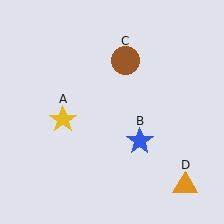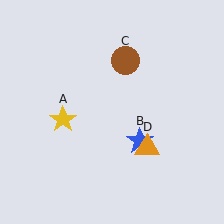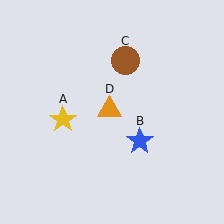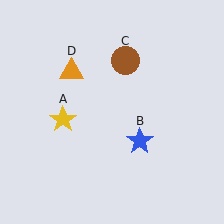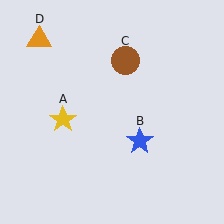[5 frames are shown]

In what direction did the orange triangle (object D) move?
The orange triangle (object D) moved up and to the left.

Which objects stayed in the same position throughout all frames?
Yellow star (object A) and blue star (object B) and brown circle (object C) remained stationary.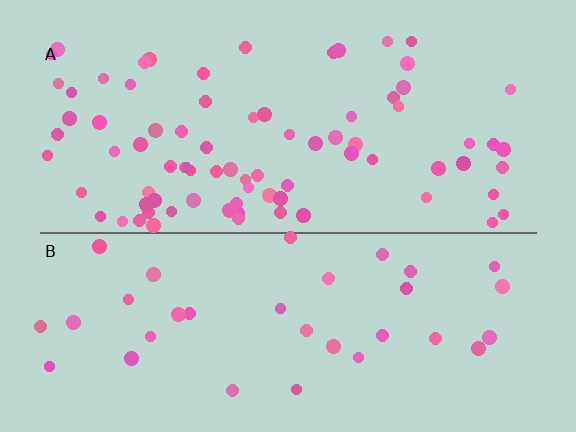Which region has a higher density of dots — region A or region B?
A (the top).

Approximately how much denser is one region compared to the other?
Approximately 2.4× — region A over region B.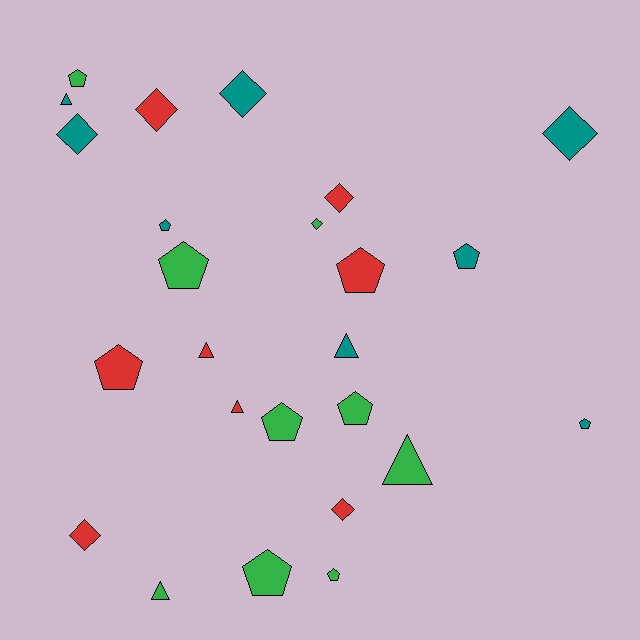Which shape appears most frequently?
Pentagon, with 11 objects.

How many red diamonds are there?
There are 4 red diamonds.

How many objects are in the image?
There are 25 objects.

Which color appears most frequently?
Green, with 9 objects.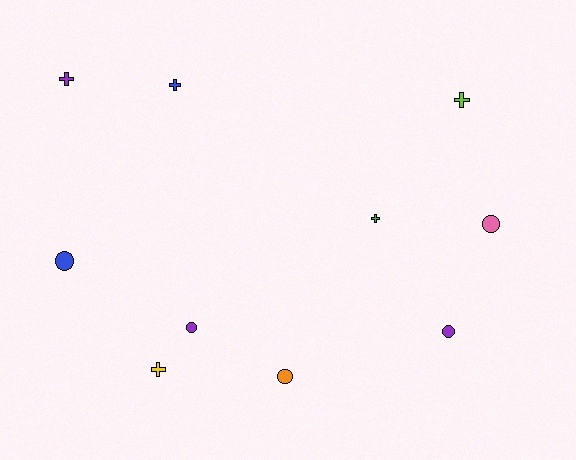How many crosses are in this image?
There are 5 crosses.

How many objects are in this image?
There are 10 objects.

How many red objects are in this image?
There are no red objects.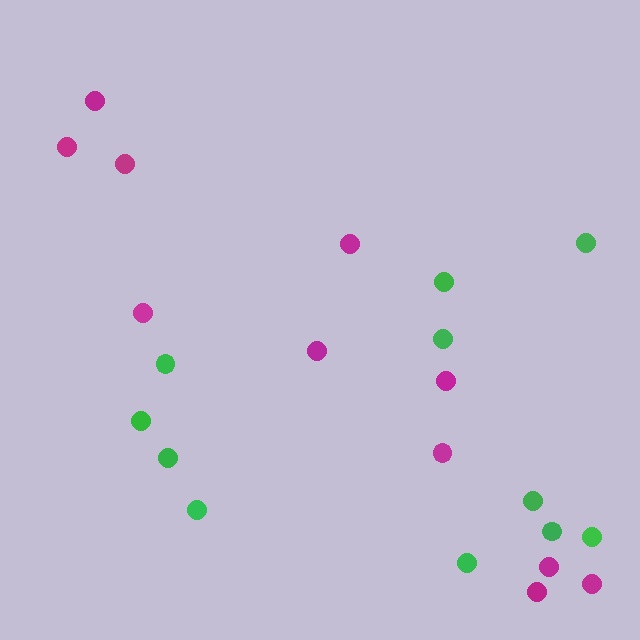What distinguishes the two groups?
There are 2 groups: one group of magenta circles (11) and one group of green circles (11).